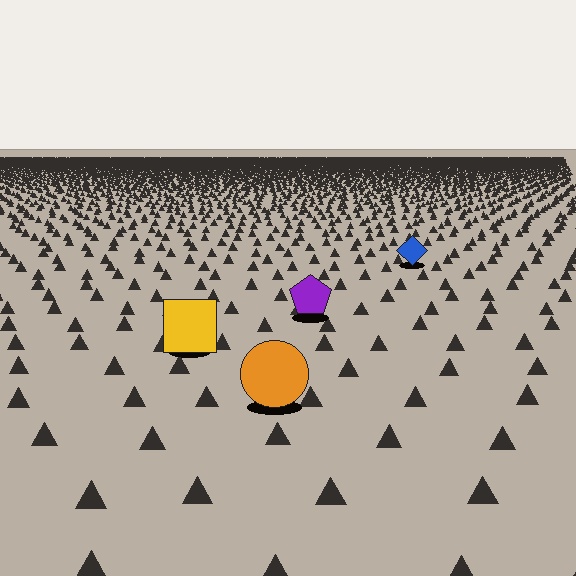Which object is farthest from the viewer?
The blue diamond is farthest from the viewer. It appears smaller and the ground texture around it is denser.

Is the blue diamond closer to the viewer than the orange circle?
No. The orange circle is closer — you can tell from the texture gradient: the ground texture is coarser near it.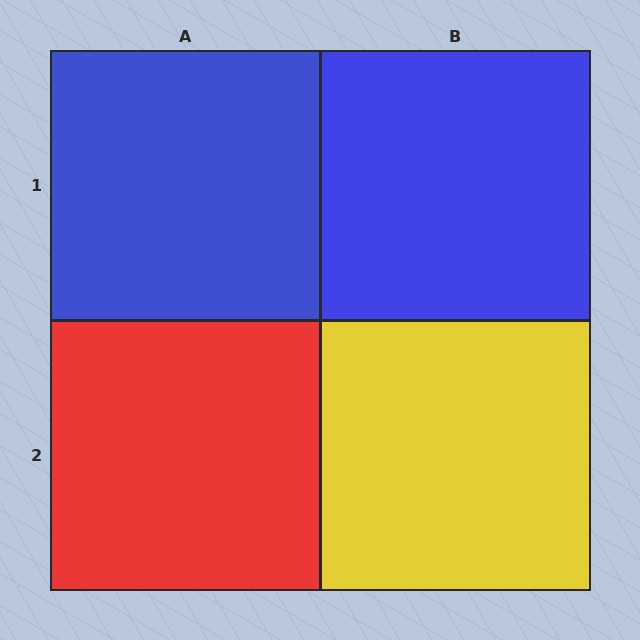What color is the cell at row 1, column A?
Blue.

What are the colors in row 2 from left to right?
Red, yellow.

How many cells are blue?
2 cells are blue.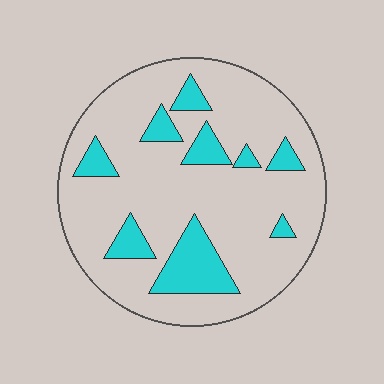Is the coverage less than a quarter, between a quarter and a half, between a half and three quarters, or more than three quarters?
Less than a quarter.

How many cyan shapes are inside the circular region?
9.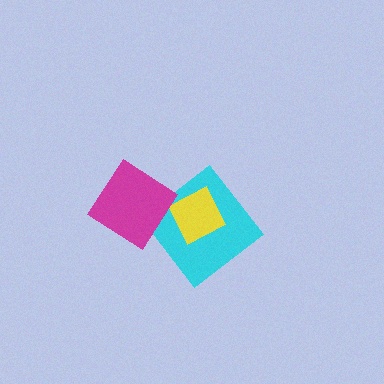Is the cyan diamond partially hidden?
Yes, it is partially covered by another shape.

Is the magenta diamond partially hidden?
No, no other shape covers it.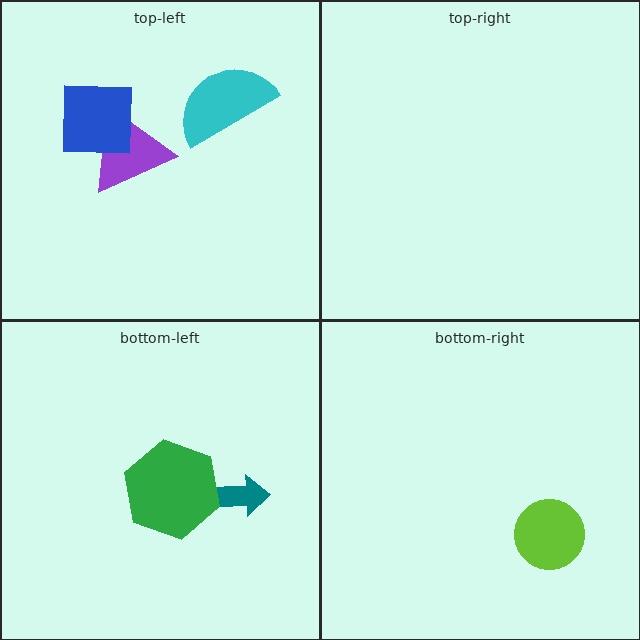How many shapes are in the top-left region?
3.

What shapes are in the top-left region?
The cyan semicircle, the purple triangle, the blue square.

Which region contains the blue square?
The top-left region.